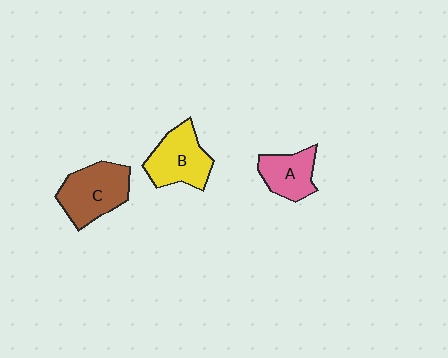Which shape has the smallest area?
Shape A (pink).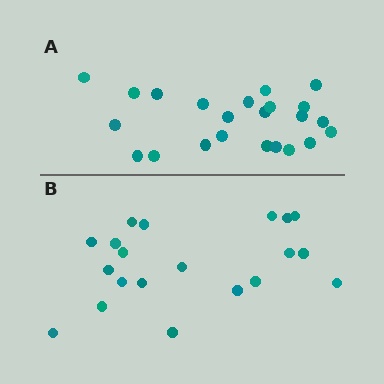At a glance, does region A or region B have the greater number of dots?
Region A (the top region) has more dots.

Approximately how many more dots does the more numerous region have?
Region A has just a few more — roughly 2 or 3 more dots than region B.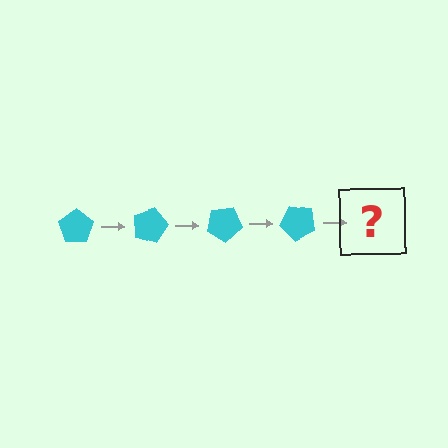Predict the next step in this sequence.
The next step is a cyan pentagon rotated 60 degrees.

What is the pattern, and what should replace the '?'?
The pattern is that the pentagon rotates 15 degrees each step. The '?' should be a cyan pentagon rotated 60 degrees.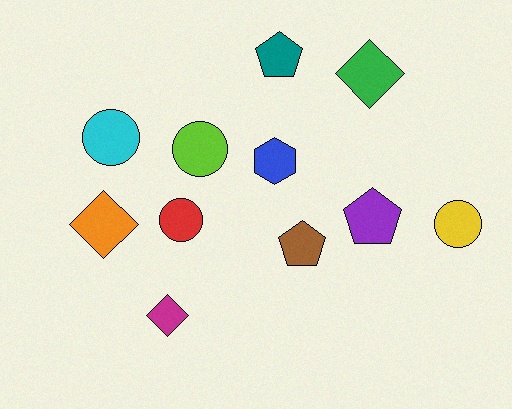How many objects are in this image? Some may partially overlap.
There are 11 objects.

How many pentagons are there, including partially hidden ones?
There are 3 pentagons.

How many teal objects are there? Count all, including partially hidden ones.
There is 1 teal object.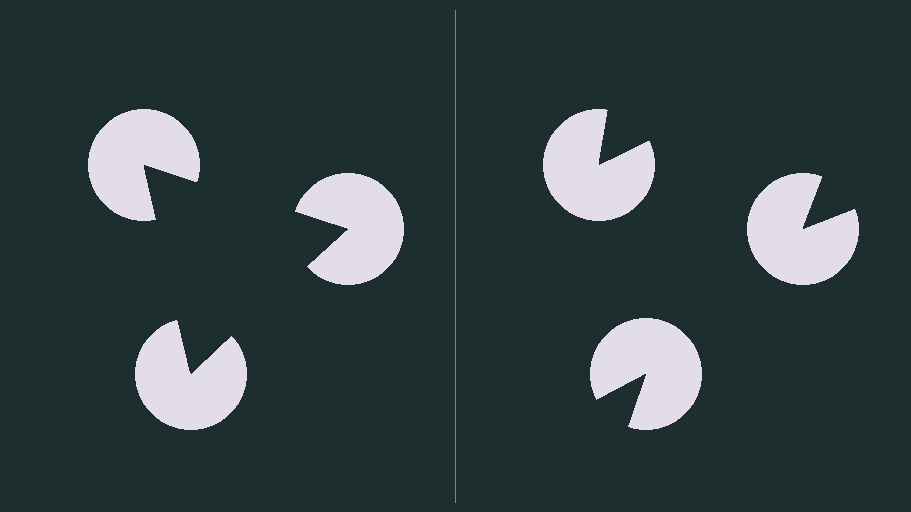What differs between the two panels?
The pac-man discs are positioned identically on both sides; only the wedge orientations differ. On the left they align to a triangle; on the right they are misaligned.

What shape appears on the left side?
An illusory triangle.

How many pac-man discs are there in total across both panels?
6 — 3 on each side.